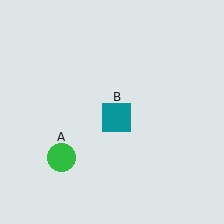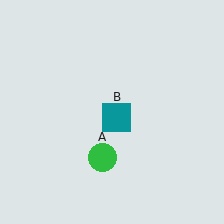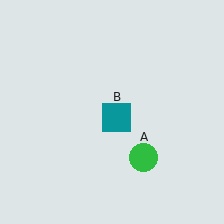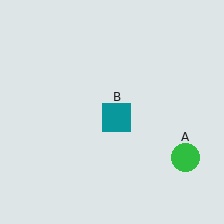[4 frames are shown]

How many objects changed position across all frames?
1 object changed position: green circle (object A).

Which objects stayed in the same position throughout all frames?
Teal square (object B) remained stationary.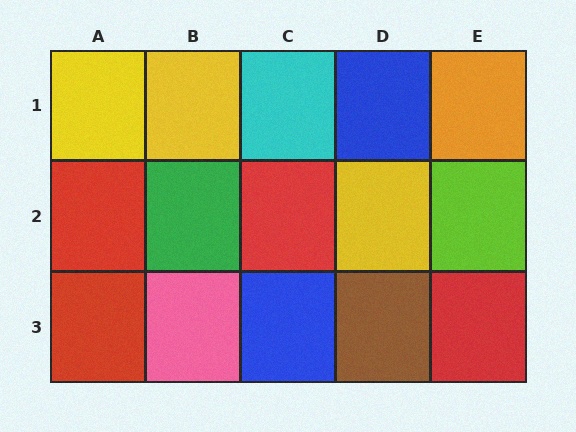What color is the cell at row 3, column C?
Blue.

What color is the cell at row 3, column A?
Red.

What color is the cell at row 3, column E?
Red.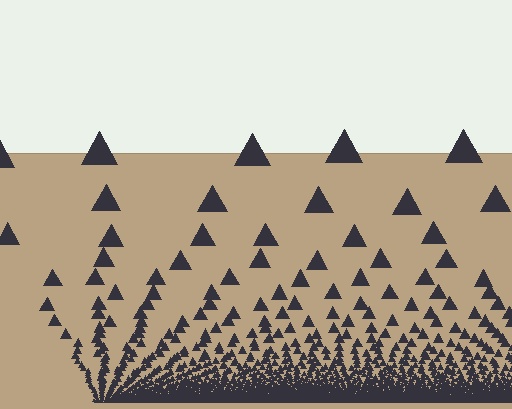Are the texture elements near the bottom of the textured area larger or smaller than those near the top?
Smaller. The gradient is inverted — elements near the bottom are smaller and denser.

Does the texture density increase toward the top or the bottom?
Density increases toward the bottom.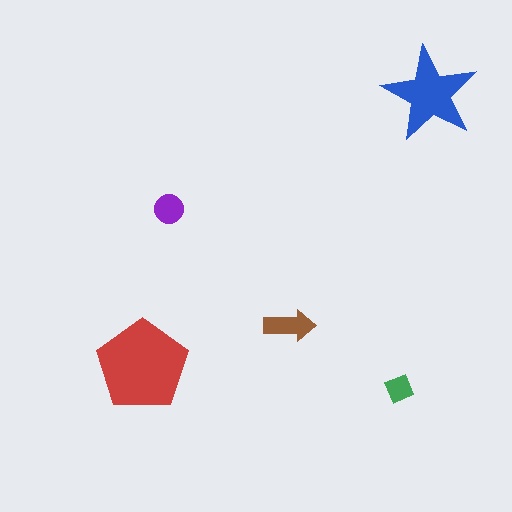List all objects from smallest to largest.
The green diamond, the purple circle, the brown arrow, the blue star, the red pentagon.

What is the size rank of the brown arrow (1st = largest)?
3rd.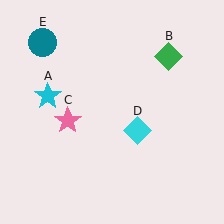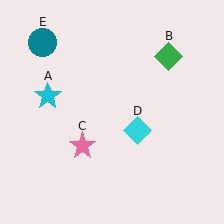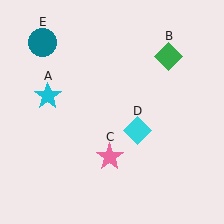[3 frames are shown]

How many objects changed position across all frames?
1 object changed position: pink star (object C).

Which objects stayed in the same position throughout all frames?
Cyan star (object A) and green diamond (object B) and cyan diamond (object D) and teal circle (object E) remained stationary.